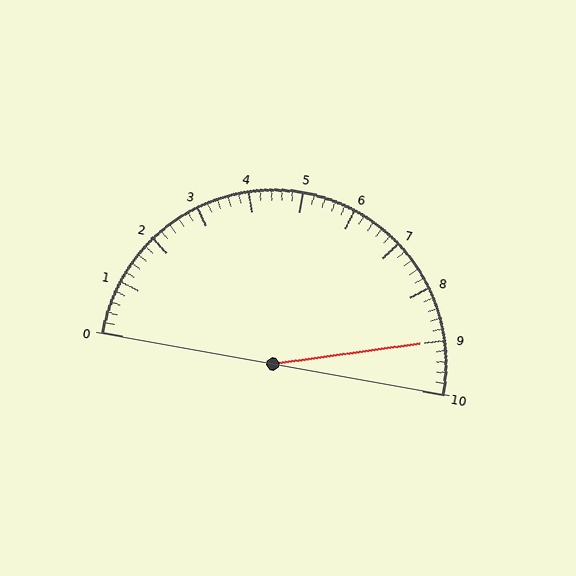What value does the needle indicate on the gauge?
The needle indicates approximately 9.0.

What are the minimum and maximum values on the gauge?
The gauge ranges from 0 to 10.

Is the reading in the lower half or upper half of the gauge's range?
The reading is in the upper half of the range (0 to 10).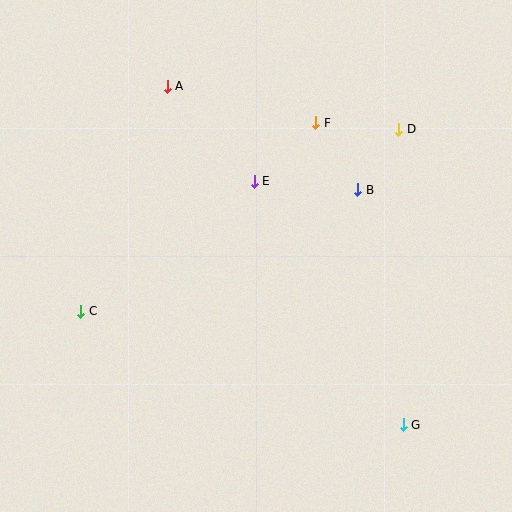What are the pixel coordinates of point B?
Point B is at (358, 190).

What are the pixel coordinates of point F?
Point F is at (316, 123).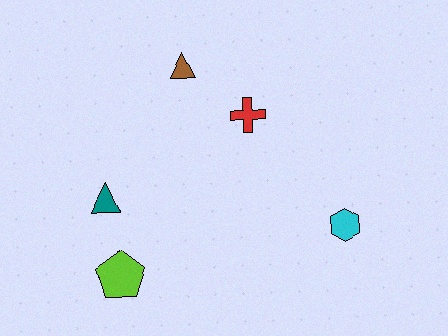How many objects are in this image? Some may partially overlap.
There are 5 objects.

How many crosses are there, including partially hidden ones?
There is 1 cross.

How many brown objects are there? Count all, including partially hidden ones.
There is 1 brown object.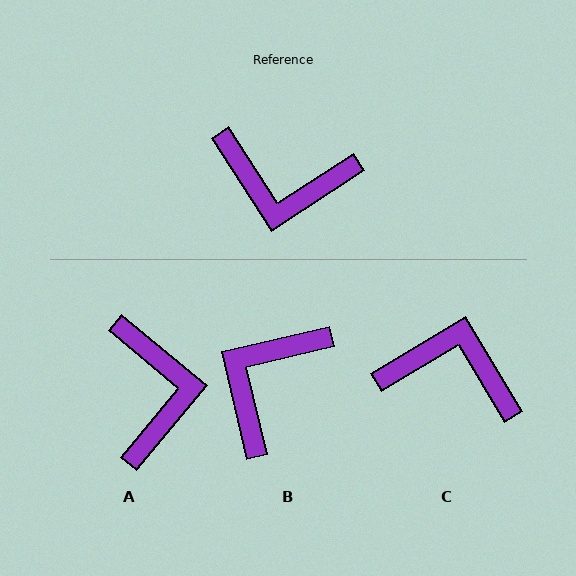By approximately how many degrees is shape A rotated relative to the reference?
Approximately 107 degrees counter-clockwise.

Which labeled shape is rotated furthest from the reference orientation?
C, about 178 degrees away.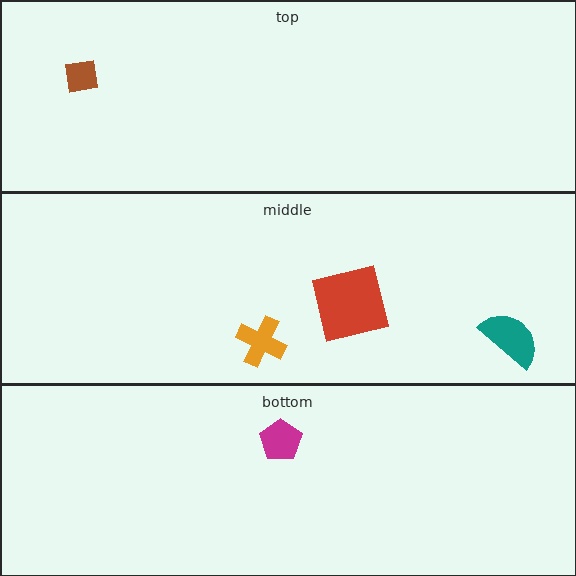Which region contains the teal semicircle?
The middle region.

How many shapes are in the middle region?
3.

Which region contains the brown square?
The top region.